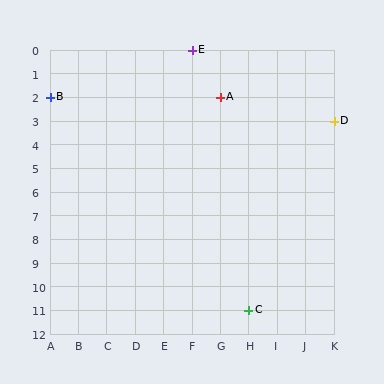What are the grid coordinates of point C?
Point C is at grid coordinates (H, 11).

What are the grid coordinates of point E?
Point E is at grid coordinates (F, 0).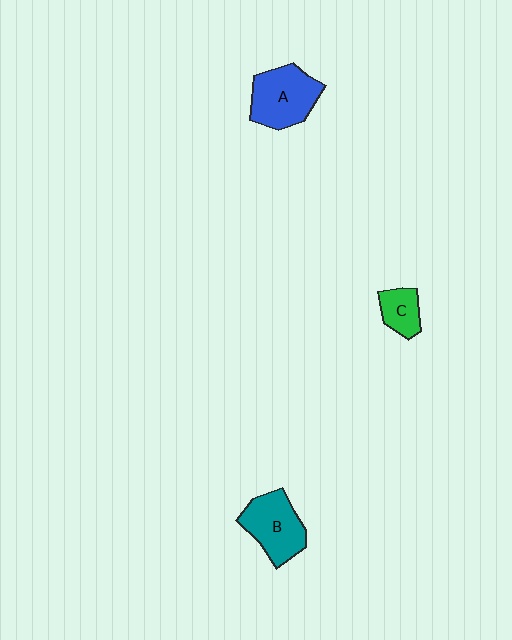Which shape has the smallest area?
Shape C (green).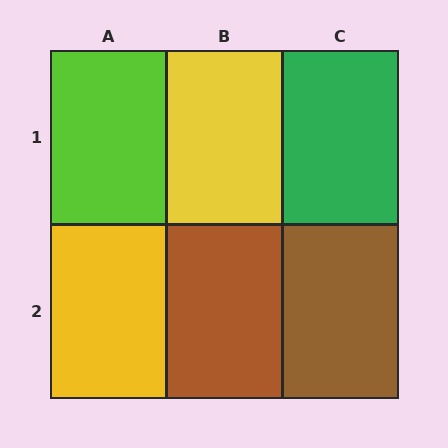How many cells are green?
1 cell is green.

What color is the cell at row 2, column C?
Brown.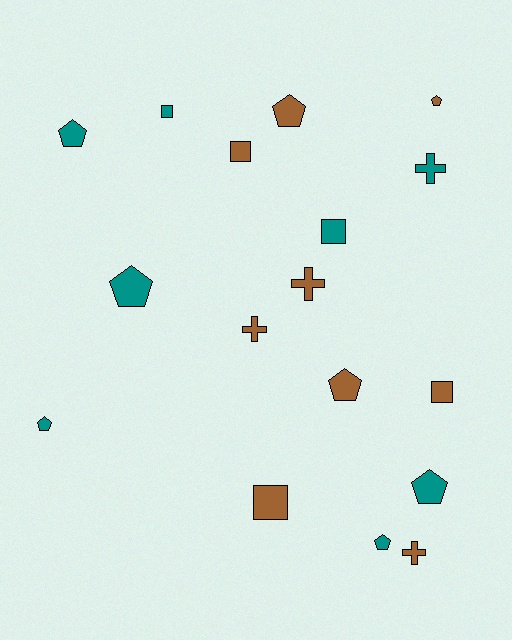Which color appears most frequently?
Brown, with 9 objects.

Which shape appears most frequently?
Pentagon, with 8 objects.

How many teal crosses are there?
There is 1 teal cross.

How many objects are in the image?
There are 17 objects.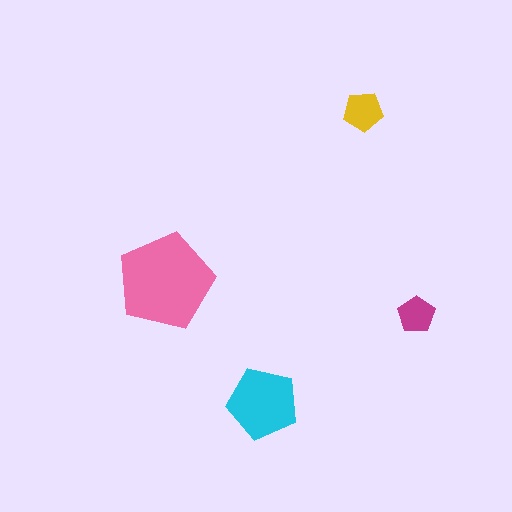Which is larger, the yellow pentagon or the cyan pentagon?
The cyan one.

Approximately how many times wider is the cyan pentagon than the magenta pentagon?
About 2 times wider.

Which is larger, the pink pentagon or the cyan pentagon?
The pink one.